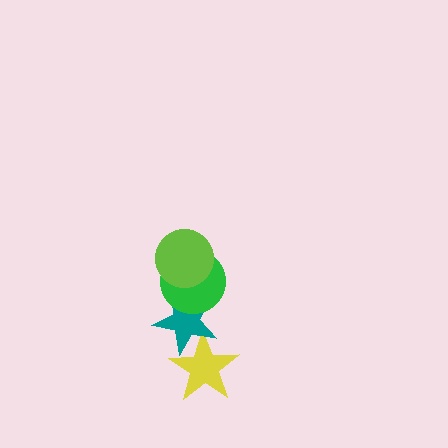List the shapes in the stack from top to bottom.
From top to bottom: the lime circle, the green circle, the teal star, the yellow star.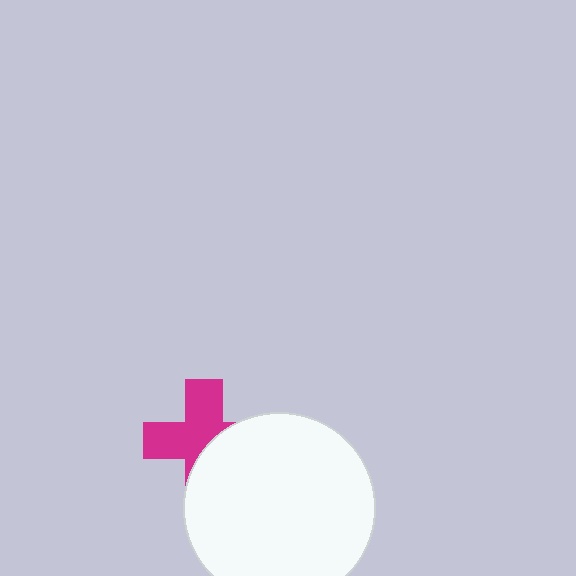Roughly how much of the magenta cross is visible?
About half of it is visible (roughly 56%).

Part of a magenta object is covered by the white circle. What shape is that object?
It is a cross.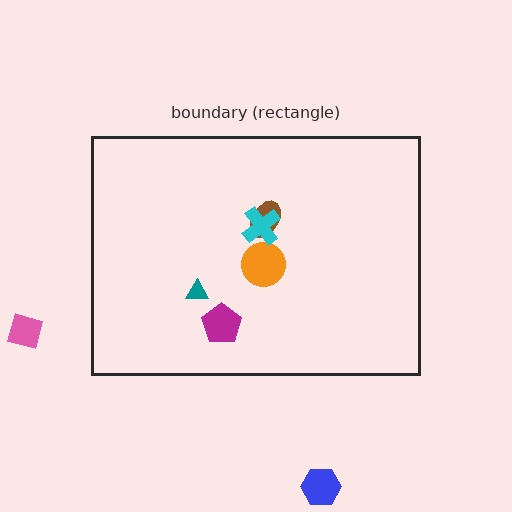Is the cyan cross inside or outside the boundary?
Inside.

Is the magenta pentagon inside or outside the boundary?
Inside.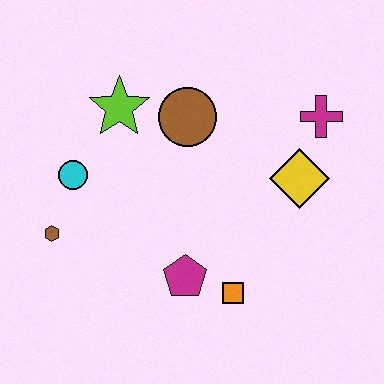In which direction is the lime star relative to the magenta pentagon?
The lime star is above the magenta pentagon.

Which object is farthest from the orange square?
The lime star is farthest from the orange square.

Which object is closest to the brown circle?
The lime star is closest to the brown circle.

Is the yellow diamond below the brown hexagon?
No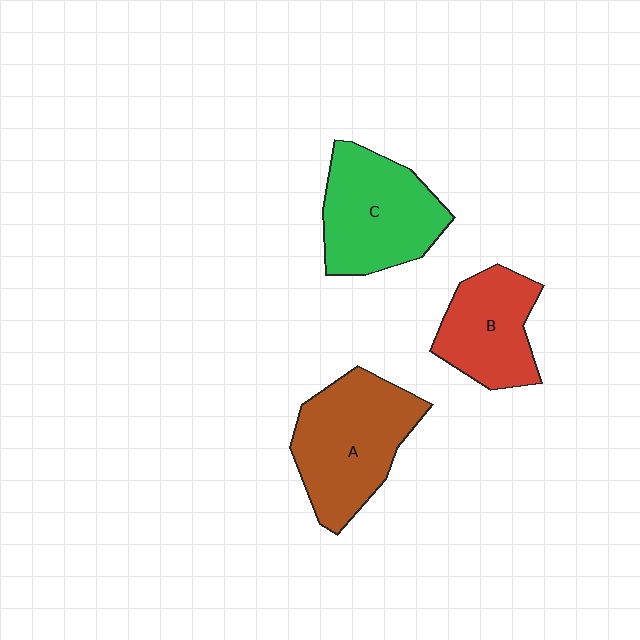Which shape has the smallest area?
Shape B (red).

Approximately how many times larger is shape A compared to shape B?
Approximately 1.4 times.